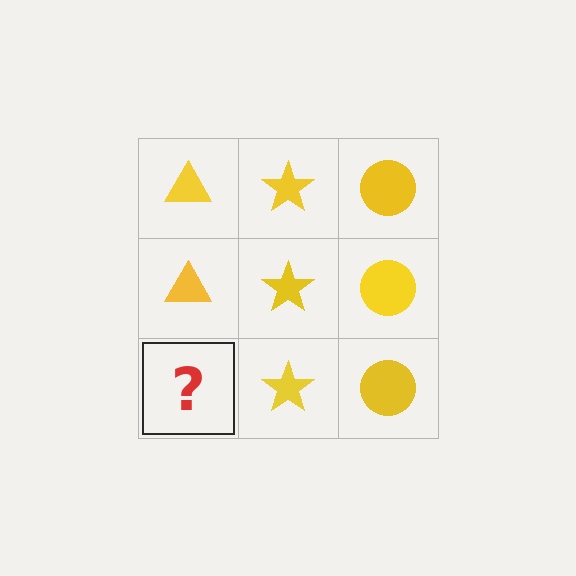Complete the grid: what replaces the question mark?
The question mark should be replaced with a yellow triangle.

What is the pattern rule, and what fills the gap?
The rule is that each column has a consistent shape. The gap should be filled with a yellow triangle.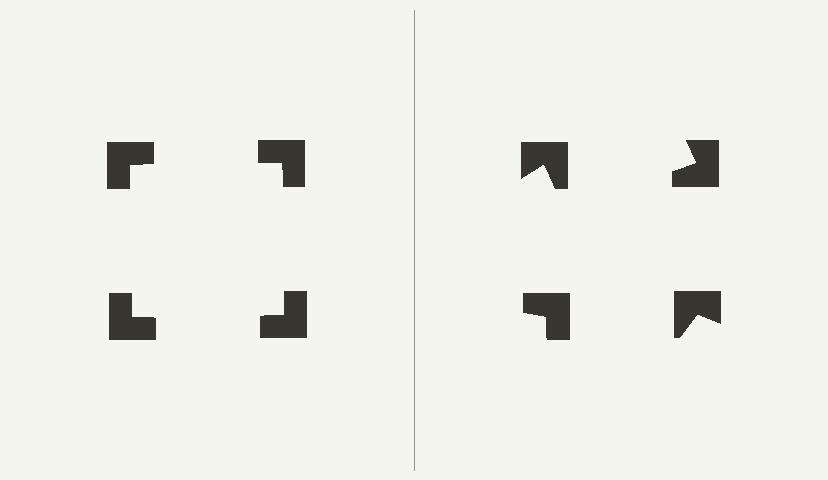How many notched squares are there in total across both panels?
8 — 4 on each side.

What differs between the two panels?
The notched squares are positioned identically on both sides; only the wedge orientations differ. On the left they align to a square; on the right they are misaligned.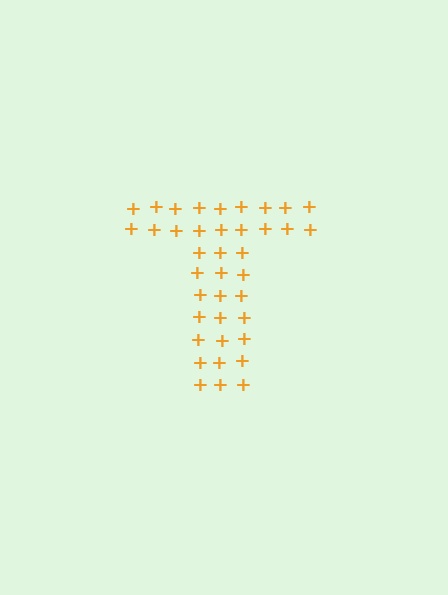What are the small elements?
The small elements are plus signs.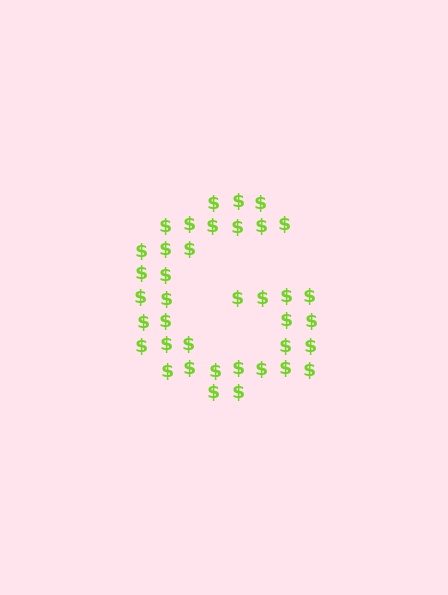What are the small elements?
The small elements are dollar signs.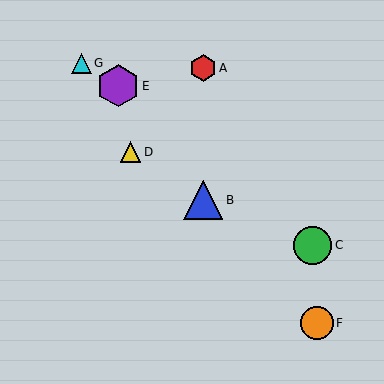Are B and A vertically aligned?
Yes, both are at x≈203.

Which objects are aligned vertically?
Objects A, B are aligned vertically.